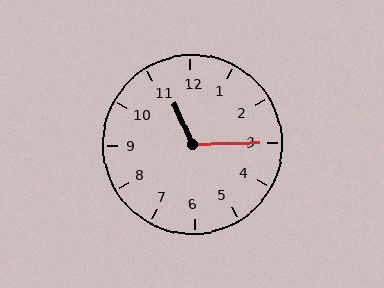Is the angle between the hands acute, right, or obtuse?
It is obtuse.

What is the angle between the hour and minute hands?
Approximately 112 degrees.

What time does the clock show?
11:15.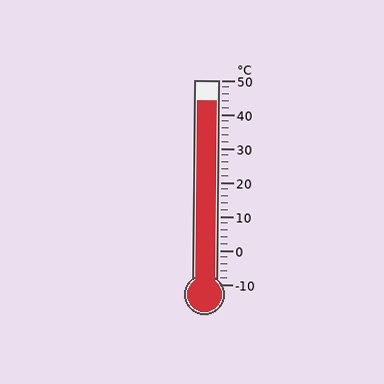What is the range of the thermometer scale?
The thermometer scale ranges from -10°C to 50°C.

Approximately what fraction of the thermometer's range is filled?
The thermometer is filled to approximately 90% of its range.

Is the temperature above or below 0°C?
The temperature is above 0°C.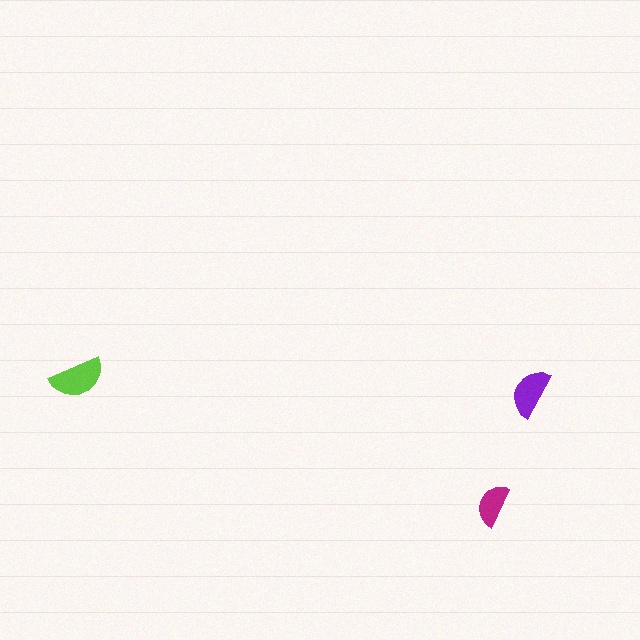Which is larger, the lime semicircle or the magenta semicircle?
The lime one.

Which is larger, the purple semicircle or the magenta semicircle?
The purple one.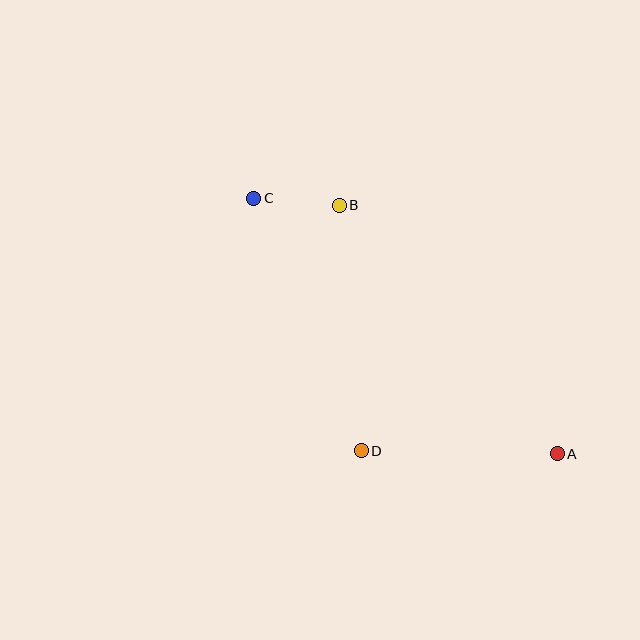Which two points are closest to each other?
Points B and C are closest to each other.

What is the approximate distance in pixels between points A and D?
The distance between A and D is approximately 196 pixels.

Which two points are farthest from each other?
Points A and C are farthest from each other.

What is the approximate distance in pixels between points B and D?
The distance between B and D is approximately 246 pixels.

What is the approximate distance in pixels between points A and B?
The distance between A and B is approximately 331 pixels.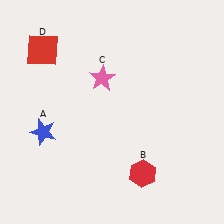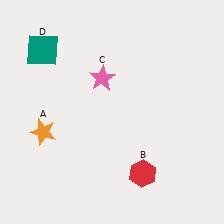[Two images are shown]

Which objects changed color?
A changed from blue to orange. D changed from red to teal.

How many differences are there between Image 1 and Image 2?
There are 2 differences between the two images.